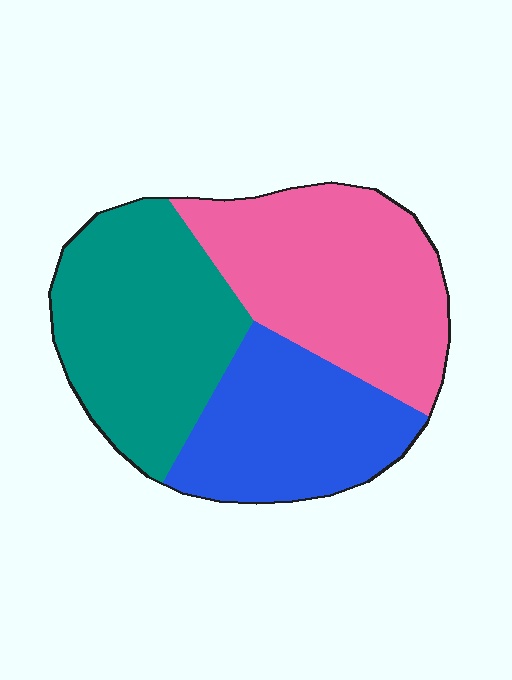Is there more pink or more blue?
Pink.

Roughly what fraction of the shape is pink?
Pink covers roughly 35% of the shape.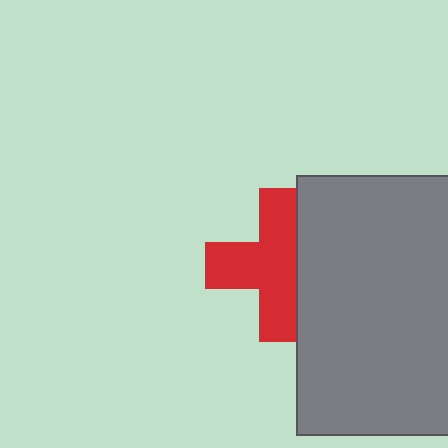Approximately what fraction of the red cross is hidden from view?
Roughly 34% of the red cross is hidden behind the gray rectangle.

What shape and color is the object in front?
The object in front is a gray rectangle.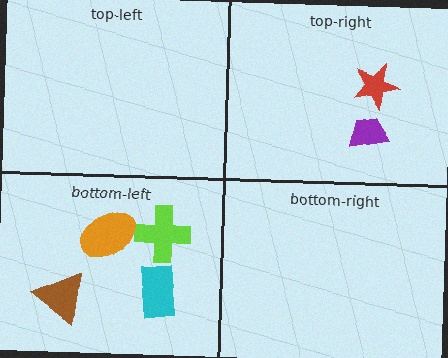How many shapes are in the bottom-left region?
4.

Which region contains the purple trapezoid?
The top-right region.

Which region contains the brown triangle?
The bottom-left region.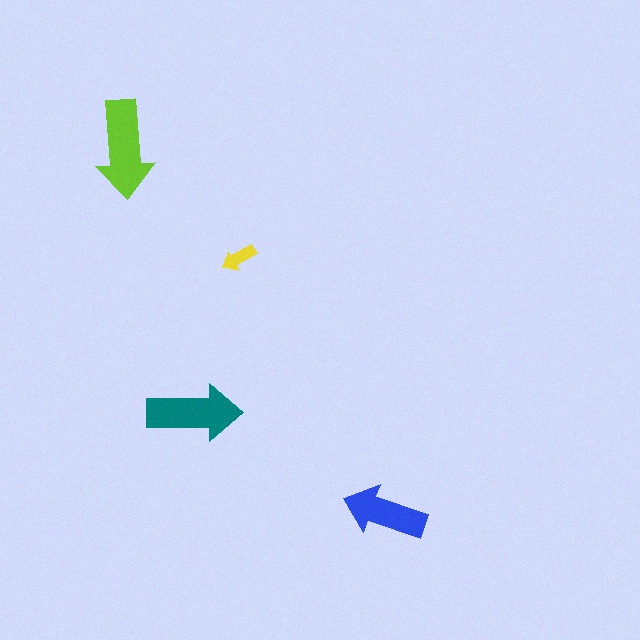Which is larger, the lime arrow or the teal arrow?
The lime one.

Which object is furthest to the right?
The blue arrow is rightmost.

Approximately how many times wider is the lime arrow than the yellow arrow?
About 2.5 times wider.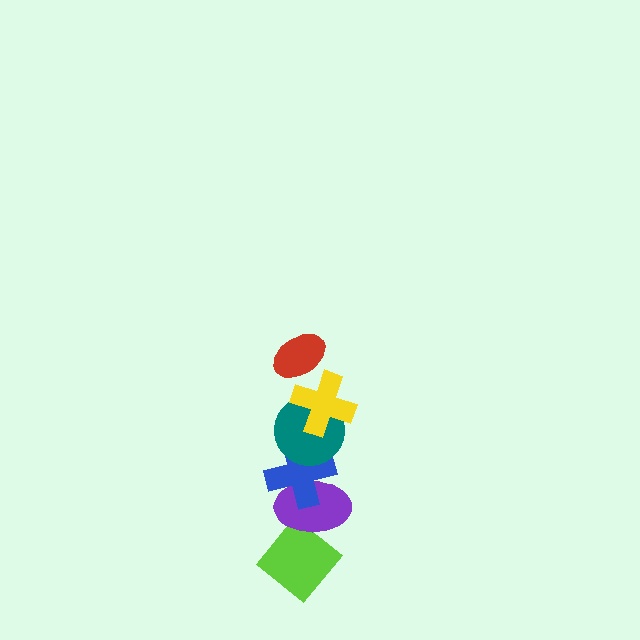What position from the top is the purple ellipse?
The purple ellipse is 5th from the top.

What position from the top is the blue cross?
The blue cross is 4th from the top.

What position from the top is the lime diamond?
The lime diamond is 6th from the top.